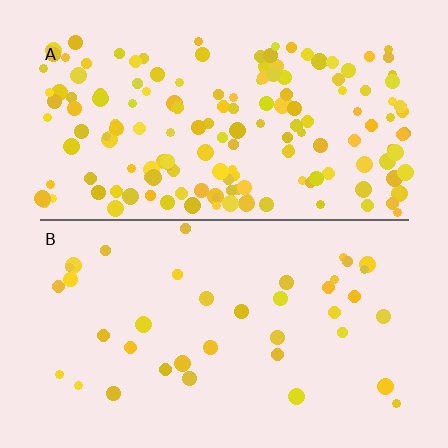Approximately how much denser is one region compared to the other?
Approximately 4.2× — region A over region B.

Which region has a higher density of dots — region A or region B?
A (the top).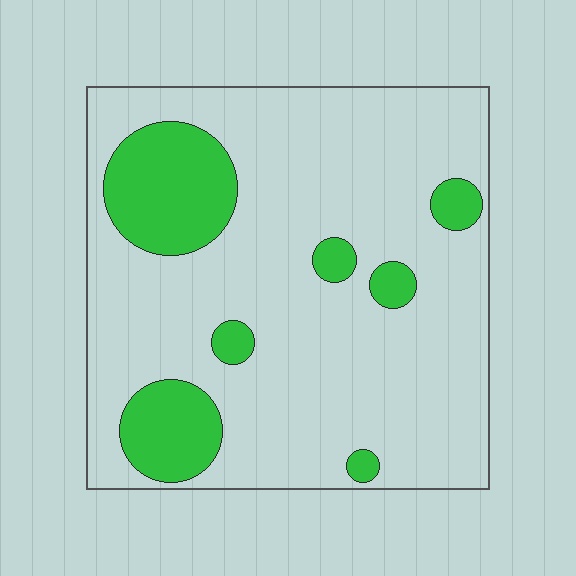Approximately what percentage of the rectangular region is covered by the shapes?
Approximately 20%.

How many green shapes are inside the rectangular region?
7.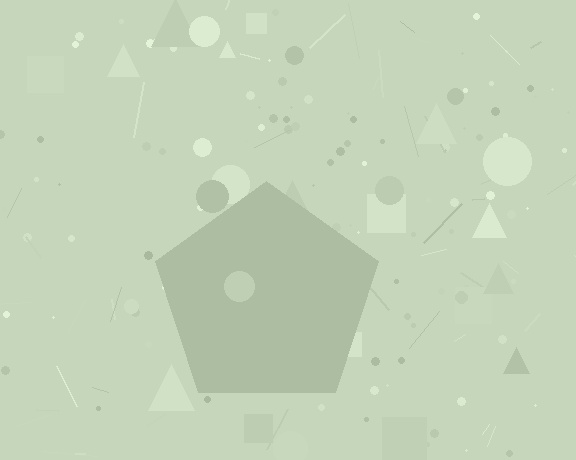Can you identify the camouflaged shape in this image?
The camouflaged shape is a pentagon.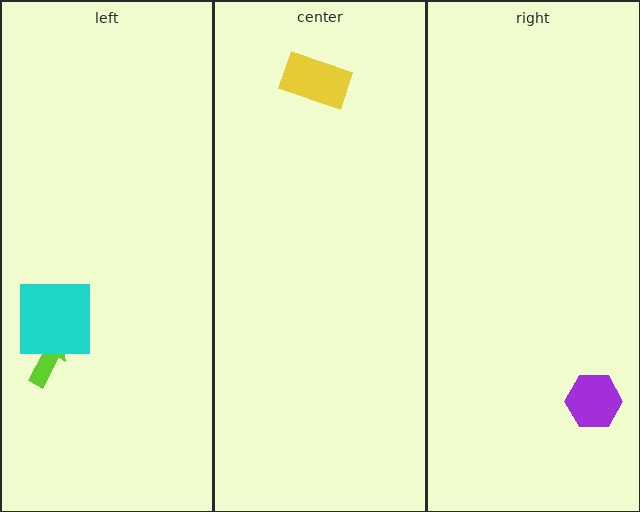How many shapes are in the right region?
1.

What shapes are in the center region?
The yellow rectangle.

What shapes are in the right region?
The purple hexagon.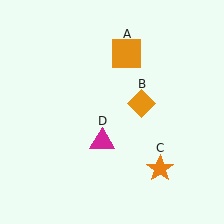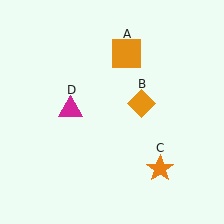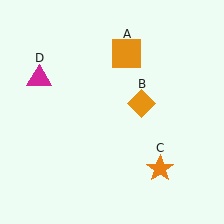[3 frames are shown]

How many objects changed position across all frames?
1 object changed position: magenta triangle (object D).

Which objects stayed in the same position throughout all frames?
Orange square (object A) and orange diamond (object B) and orange star (object C) remained stationary.